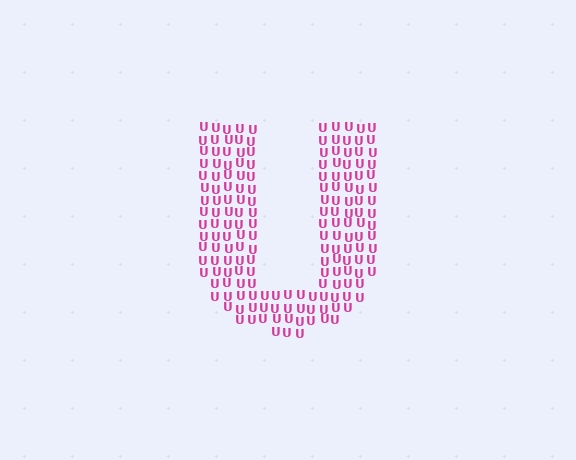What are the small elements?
The small elements are letter U's.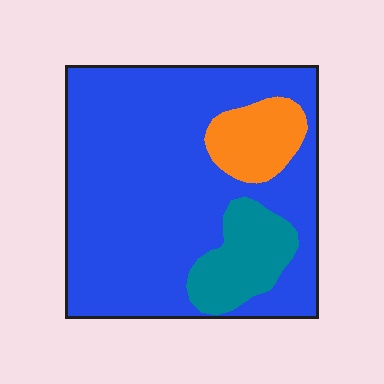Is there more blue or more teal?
Blue.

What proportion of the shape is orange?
Orange takes up about one tenth (1/10) of the shape.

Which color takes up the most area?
Blue, at roughly 75%.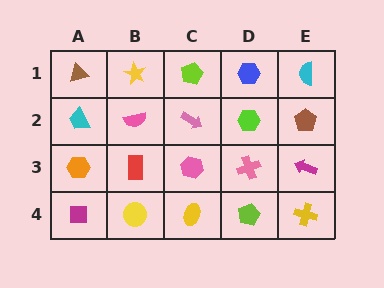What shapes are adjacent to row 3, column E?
A brown pentagon (row 2, column E), a yellow cross (row 4, column E), a pink cross (row 3, column D).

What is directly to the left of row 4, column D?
A yellow ellipse.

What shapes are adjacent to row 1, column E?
A brown pentagon (row 2, column E), a blue hexagon (row 1, column D).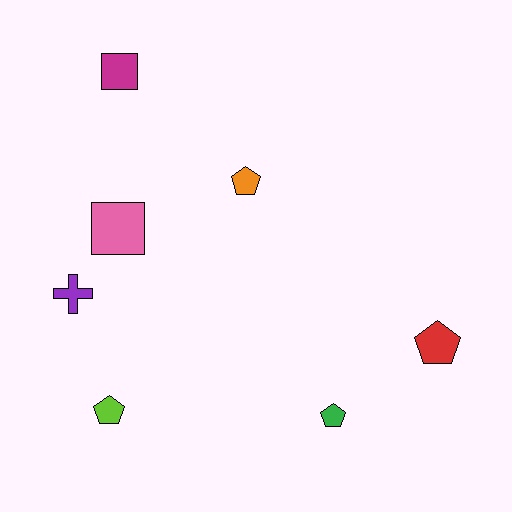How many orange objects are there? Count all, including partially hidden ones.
There is 1 orange object.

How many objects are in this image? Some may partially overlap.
There are 7 objects.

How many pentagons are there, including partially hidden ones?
There are 4 pentagons.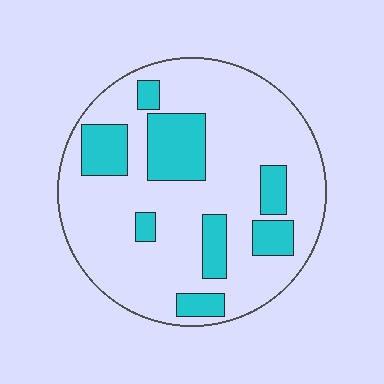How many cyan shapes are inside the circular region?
8.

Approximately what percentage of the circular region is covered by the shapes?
Approximately 25%.